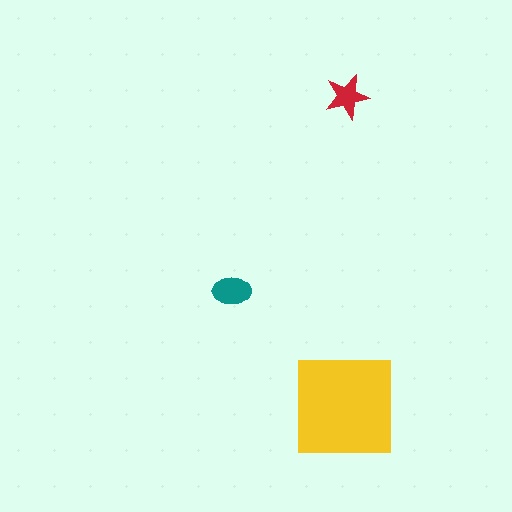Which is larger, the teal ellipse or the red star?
The teal ellipse.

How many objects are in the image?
There are 3 objects in the image.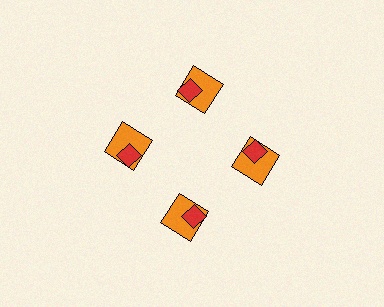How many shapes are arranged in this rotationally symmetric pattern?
There are 8 shapes, arranged in 4 groups of 2.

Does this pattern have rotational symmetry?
Yes, this pattern has 4-fold rotational symmetry. It looks the same after rotating 90 degrees around the center.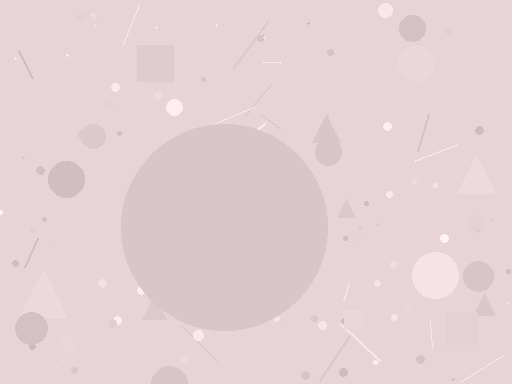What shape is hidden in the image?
A circle is hidden in the image.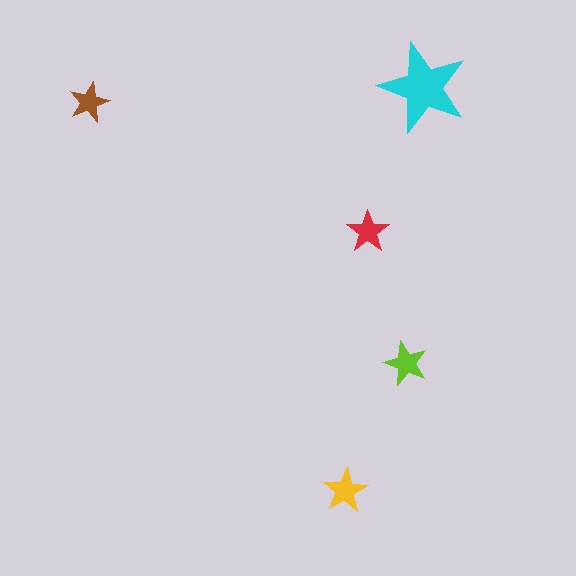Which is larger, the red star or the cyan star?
The cyan one.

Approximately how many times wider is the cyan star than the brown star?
About 2 times wider.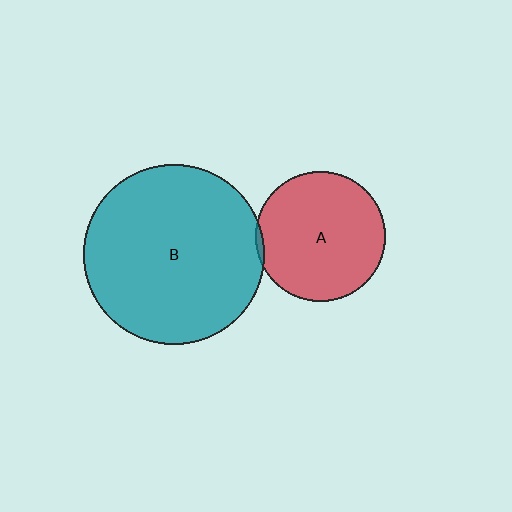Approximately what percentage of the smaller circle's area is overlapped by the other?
Approximately 5%.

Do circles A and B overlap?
Yes.